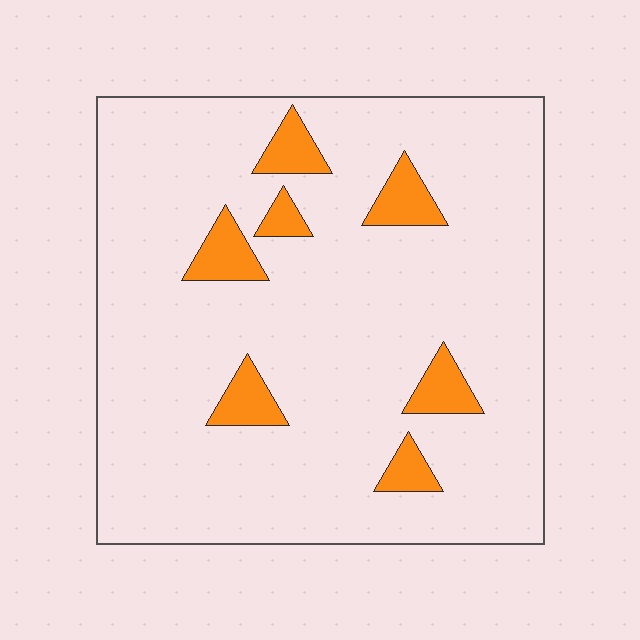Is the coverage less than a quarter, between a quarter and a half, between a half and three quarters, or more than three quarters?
Less than a quarter.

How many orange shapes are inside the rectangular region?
7.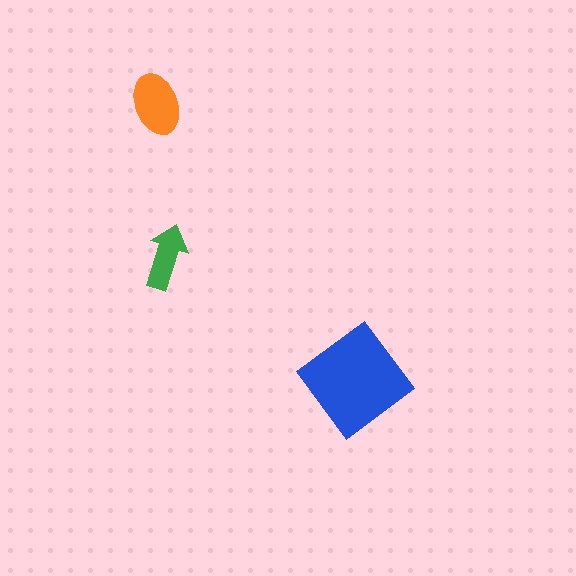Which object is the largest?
The blue diamond.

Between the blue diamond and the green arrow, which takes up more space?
The blue diamond.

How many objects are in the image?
There are 3 objects in the image.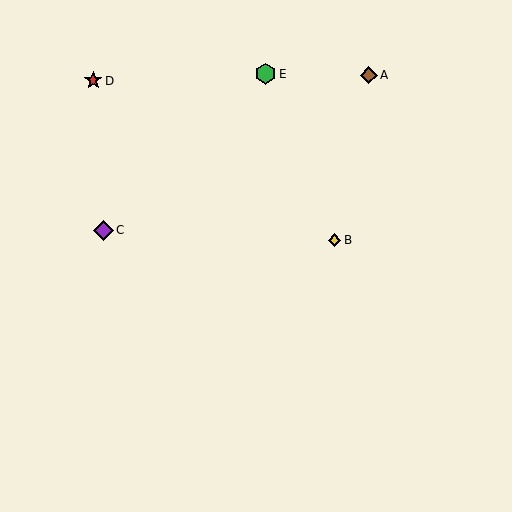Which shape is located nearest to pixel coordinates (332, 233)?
The yellow diamond (labeled B) at (334, 240) is nearest to that location.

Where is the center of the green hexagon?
The center of the green hexagon is at (266, 74).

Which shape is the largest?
The green hexagon (labeled E) is the largest.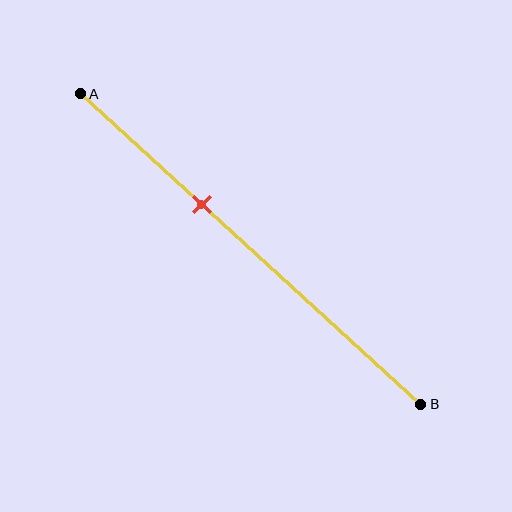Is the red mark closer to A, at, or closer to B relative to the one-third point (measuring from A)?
The red mark is approximately at the one-third point of segment AB.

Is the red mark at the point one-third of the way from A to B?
Yes, the mark is approximately at the one-third point.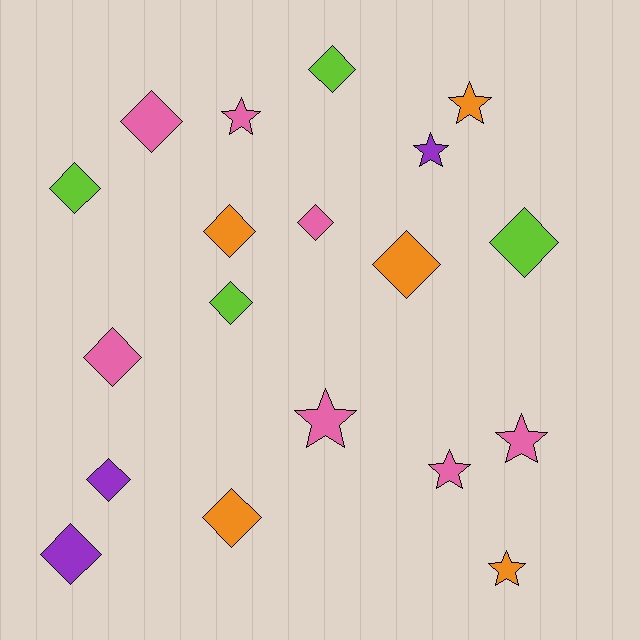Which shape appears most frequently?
Diamond, with 12 objects.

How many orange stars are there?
There are 2 orange stars.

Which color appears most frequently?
Pink, with 7 objects.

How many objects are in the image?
There are 19 objects.